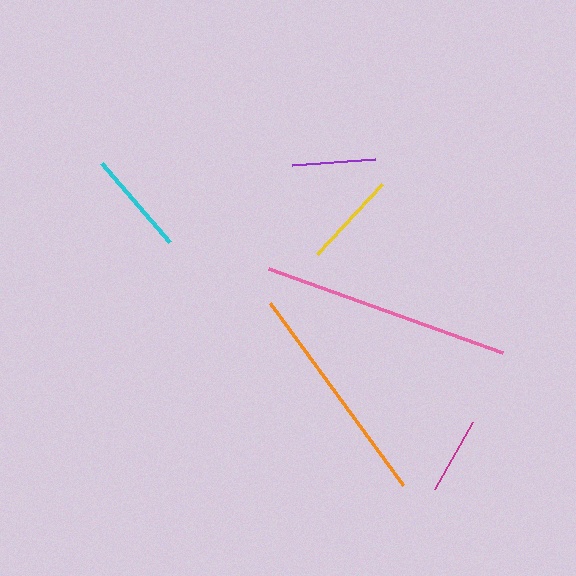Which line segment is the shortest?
The magenta line is the shortest at approximately 76 pixels.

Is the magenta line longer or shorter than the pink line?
The pink line is longer than the magenta line.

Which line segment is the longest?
The pink line is the longest at approximately 248 pixels.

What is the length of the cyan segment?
The cyan segment is approximately 104 pixels long.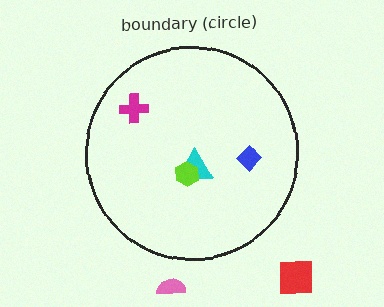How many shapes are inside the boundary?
4 inside, 2 outside.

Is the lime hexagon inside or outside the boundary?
Inside.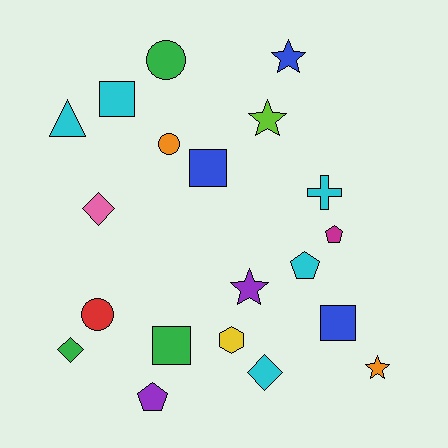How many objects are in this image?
There are 20 objects.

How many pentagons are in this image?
There are 3 pentagons.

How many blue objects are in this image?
There are 3 blue objects.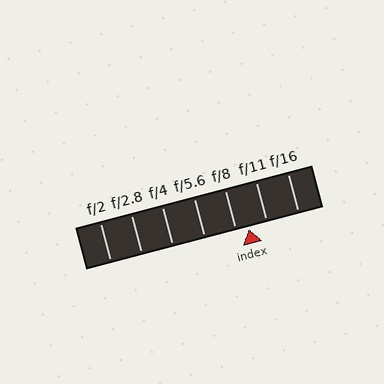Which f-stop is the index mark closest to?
The index mark is closest to f/8.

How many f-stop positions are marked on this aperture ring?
There are 7 f-stop positions marked.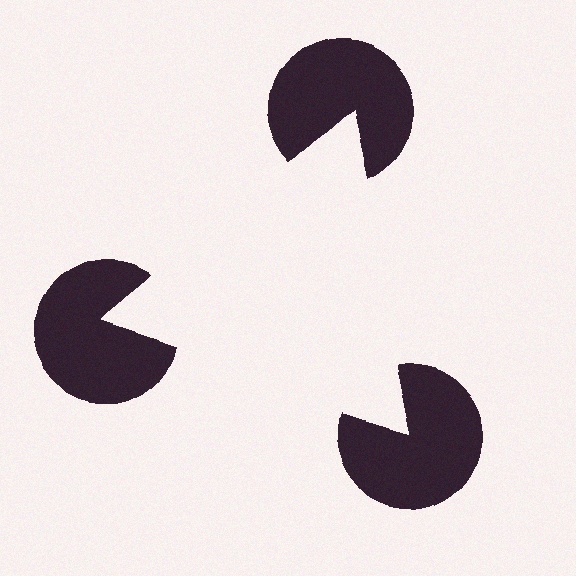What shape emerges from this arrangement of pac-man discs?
An illusory triangle — its edges are inferred from the aligned wedge cuts in the pac-man discs, not physically drawn.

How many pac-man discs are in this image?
There are 3 — one at each vertex of the illusory triangle.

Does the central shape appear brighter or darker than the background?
It typically appears slightly brighter than the background, even though no actual brightness change is drawn.